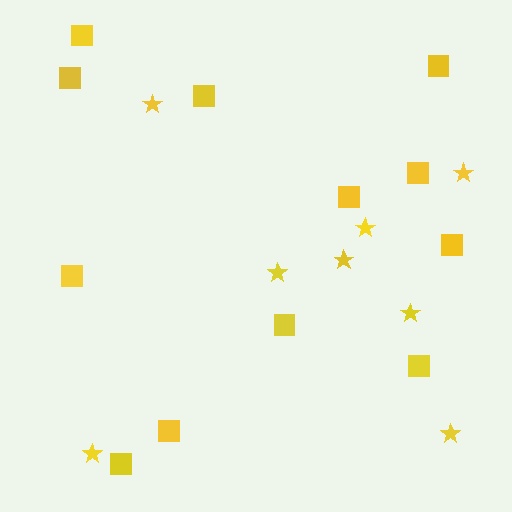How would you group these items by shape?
There are 2 groups: one group of stars (8) and one group of squares (12).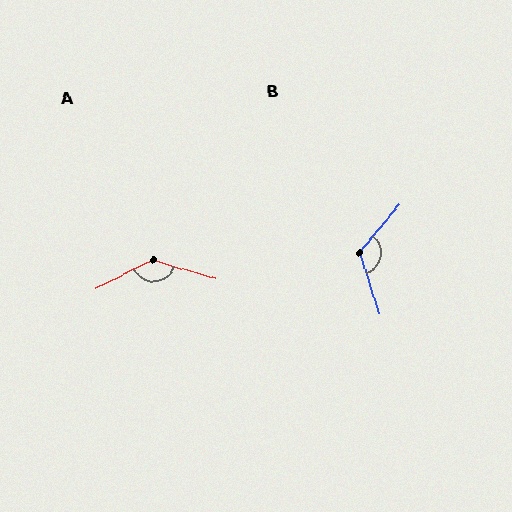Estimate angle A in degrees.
Approximately 137 degrees.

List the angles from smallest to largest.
B (123°), A (137°).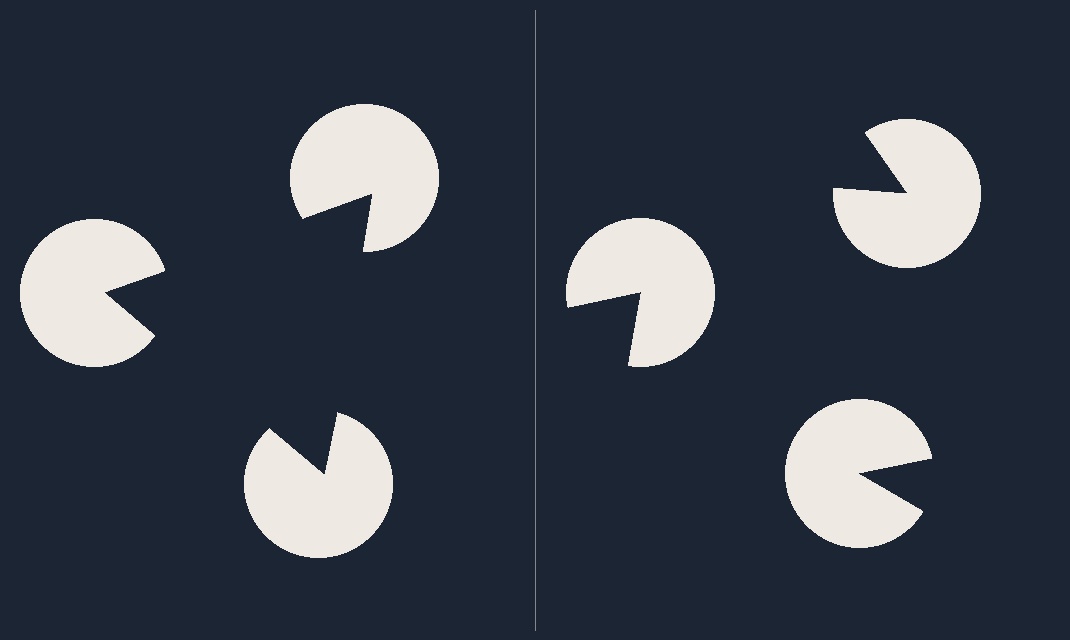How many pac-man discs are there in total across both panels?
6 — 3 on each side.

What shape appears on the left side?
An illusory triangle.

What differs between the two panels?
The pac-man discs are positioned identically on both sides; only the wedge orientations differ. On the left they align to a triangle; on the right they are misaligned.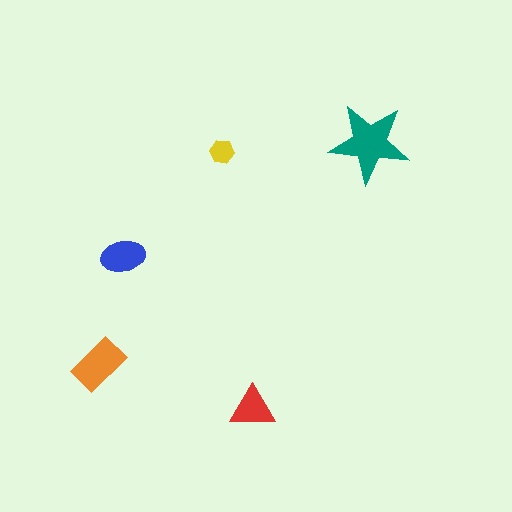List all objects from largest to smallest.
The teal star, the orange rectangle, the blue ellipse, the red triangle, the yellow hexagon.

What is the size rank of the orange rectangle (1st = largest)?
2nd.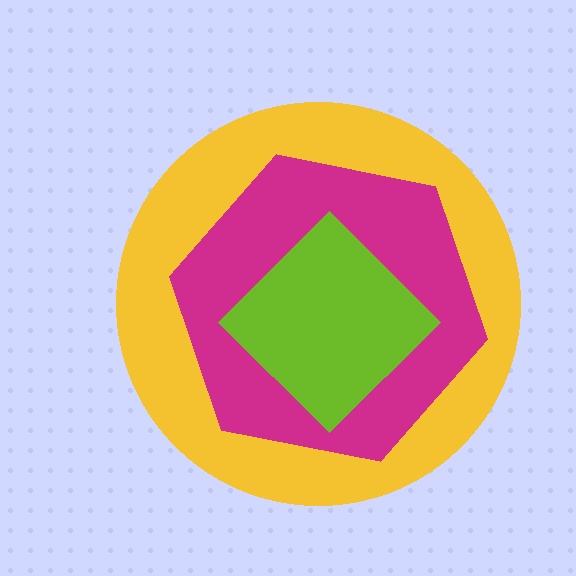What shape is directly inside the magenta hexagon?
The lime diamond.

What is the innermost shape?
The lime diamond.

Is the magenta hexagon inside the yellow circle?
Yes.